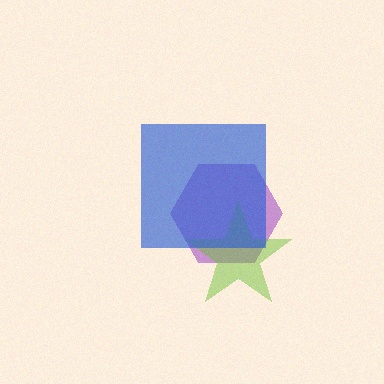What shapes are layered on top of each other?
The layered shapes are: a purple hexagon, a lime star, a blue square.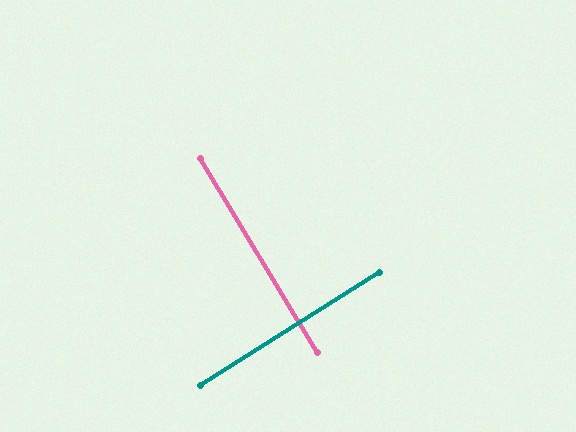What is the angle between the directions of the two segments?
Approximately 89 degrees.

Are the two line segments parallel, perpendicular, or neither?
Perpendicular — they meet at approximately 89°.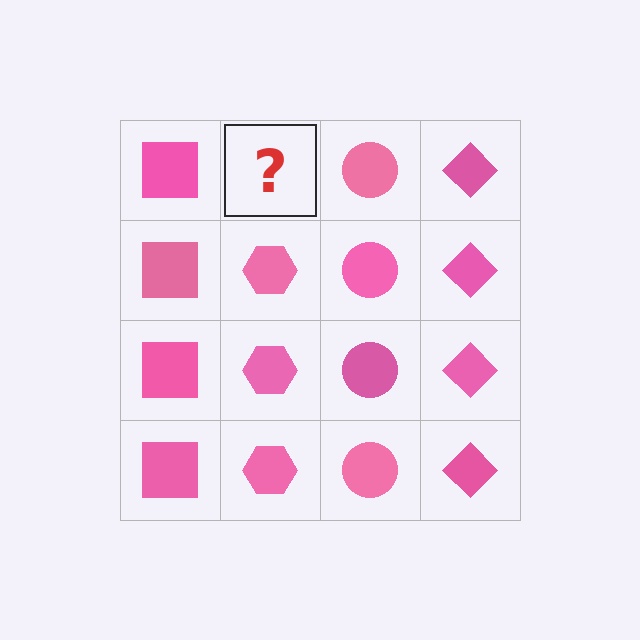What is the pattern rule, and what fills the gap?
The rule is that each column has a consistent shape. The gap should be filled with a pink hexagon.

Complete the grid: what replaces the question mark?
The question mark should be replaced with a pink hexagon.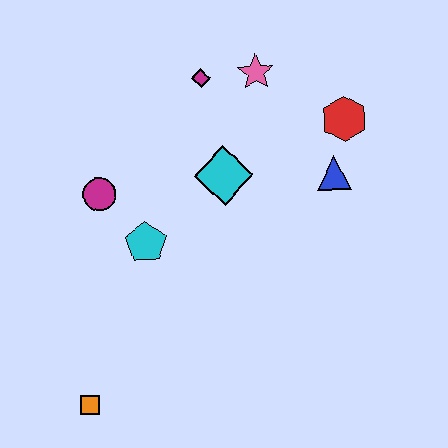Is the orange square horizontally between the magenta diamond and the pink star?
No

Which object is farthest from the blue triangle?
The orange square is farthest from the blue triangle.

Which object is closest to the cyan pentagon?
The magenta circle is closest to the cyan pentagon.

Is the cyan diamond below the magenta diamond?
Yes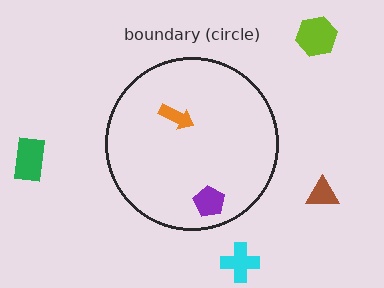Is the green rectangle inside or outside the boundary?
Outside.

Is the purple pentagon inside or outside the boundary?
Inside.